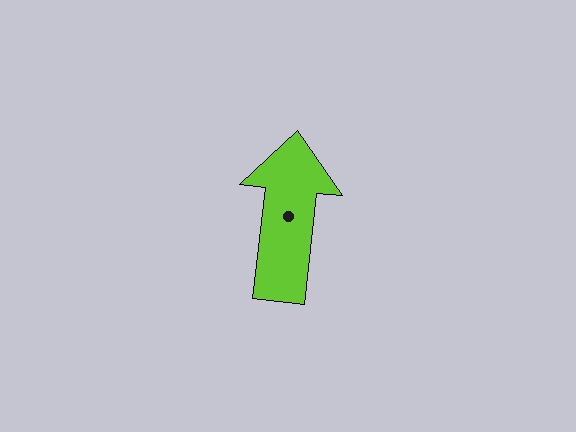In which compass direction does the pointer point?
North.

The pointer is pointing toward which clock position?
Roughly 12 o'clock.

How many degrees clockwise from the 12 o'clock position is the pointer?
Approximately 6 degrees.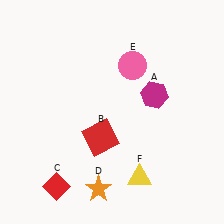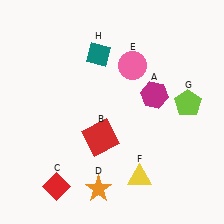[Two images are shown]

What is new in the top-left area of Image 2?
A teal diamond (H) was added in the top-left area of Image 2.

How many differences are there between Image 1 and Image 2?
There are 2 differences between the two images.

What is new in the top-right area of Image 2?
A lime pentagon (G) was added in the top-right area of Image 2.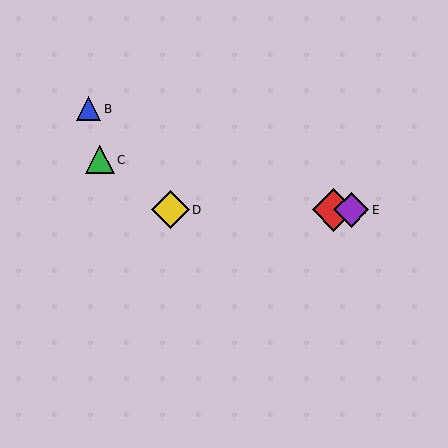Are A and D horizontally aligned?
Yes, both are at y≈210.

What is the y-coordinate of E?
Object E is at y≈210.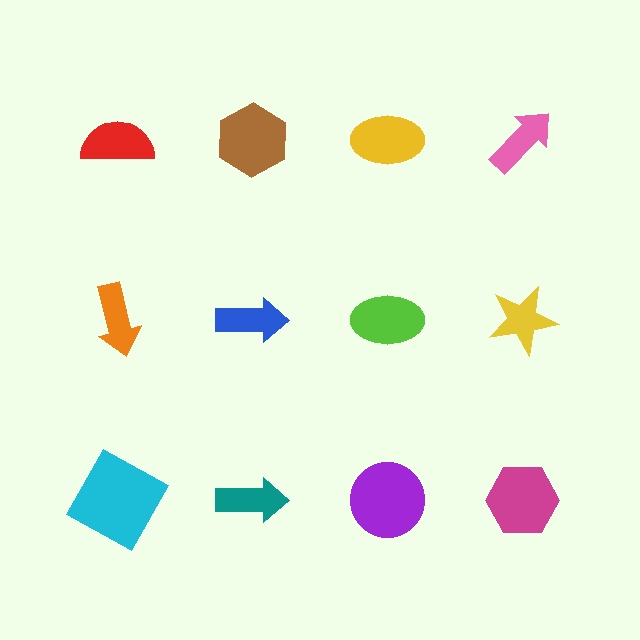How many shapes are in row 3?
4 shapes.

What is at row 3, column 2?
A teal arrow.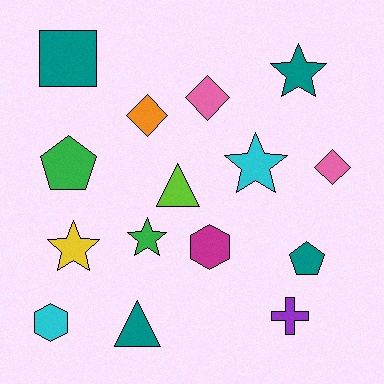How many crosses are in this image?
There is 1 cross.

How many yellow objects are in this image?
There is 1 yellow object.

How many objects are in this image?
There are 15 objects.